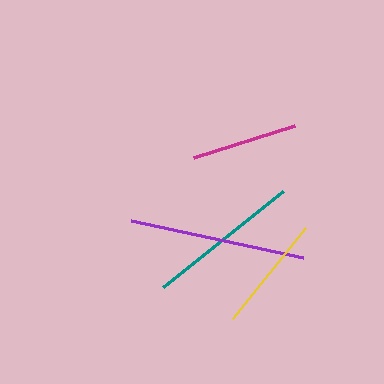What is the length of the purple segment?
The purple segment is approximately 176 pixels long.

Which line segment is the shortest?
The magenta line is the shortest at approximately 105 pixels.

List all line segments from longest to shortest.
From longest to shortest: purple, teal, yellow, magenta.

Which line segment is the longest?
The purple line is the longest at approximately 176 pixels.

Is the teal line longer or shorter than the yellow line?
The teal line is longer than the yellow line.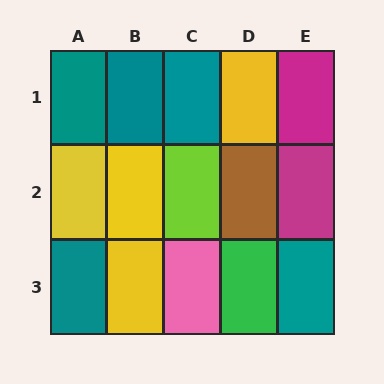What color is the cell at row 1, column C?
Teal.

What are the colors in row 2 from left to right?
Yellow, yellow, lime, brown, magenta.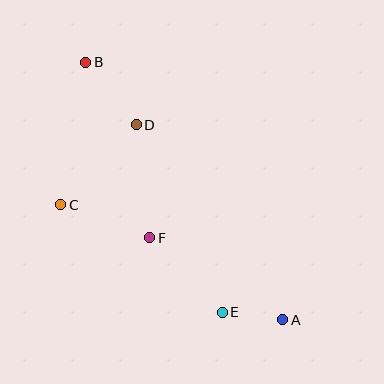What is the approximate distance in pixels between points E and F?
The distance between E and F is approximately 104 pixels.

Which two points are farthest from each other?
Points A and B are farthest from each other.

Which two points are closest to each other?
Points A and E are closest to each other.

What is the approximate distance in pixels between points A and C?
The distance between A and C is approximately 250 pixels.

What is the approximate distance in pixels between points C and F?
The distance between C and F is approximately 95 pixels.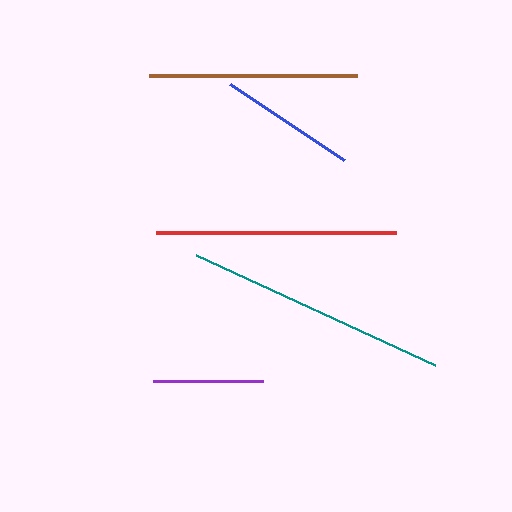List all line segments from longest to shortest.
From longest to shortest: teal, red, brown, blue, purple.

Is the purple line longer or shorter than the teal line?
The teal line is longer than the purple line.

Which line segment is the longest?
The teal line is the longest at approximately 263 pixels.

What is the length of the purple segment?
The purple segment is approximately 109 pixels long.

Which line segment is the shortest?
The purple line is the shortest at approximately 109 pixels.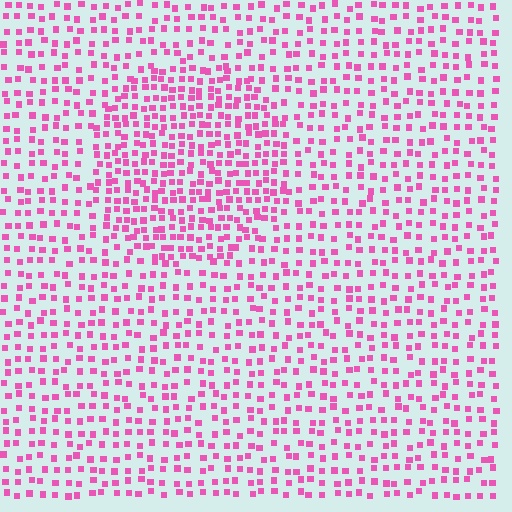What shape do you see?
I see a circle.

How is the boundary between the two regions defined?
The boundary is defined by a change in element density (approximately 1.7x ratio). All elements are the same color, size, and shape.